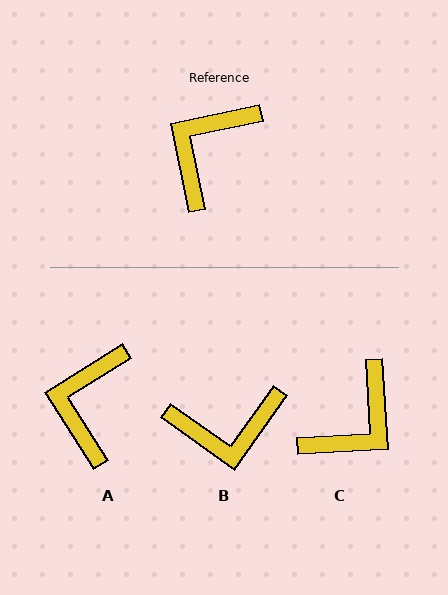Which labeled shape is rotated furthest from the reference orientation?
C, about 172 degrees away.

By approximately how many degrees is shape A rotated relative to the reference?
Approximately 21 degrees counter-clockwise.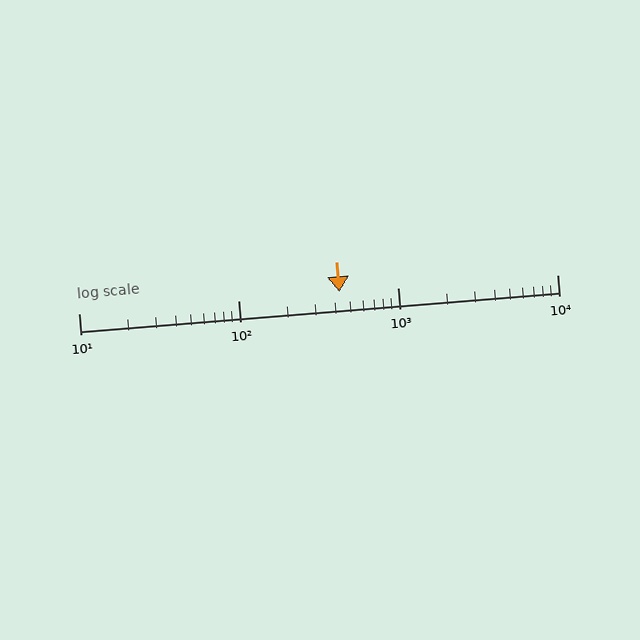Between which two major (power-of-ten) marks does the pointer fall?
The pointer is between 100 and 1000.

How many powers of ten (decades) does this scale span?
The scale spans 3 decades, from 10 to 10000.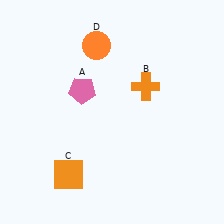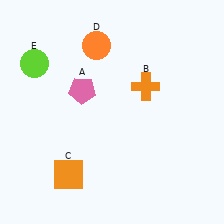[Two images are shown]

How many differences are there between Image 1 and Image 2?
There is 1 difference between the two images.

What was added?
A lime circle (E) was added in Image 2.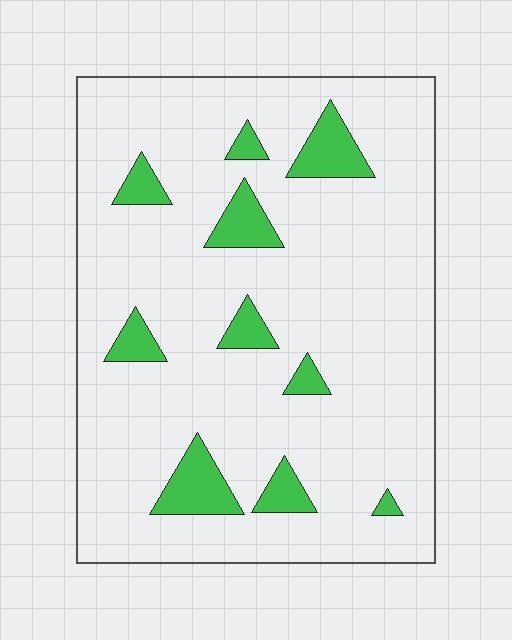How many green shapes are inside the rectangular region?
10.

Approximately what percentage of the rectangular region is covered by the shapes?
Approximately 10%.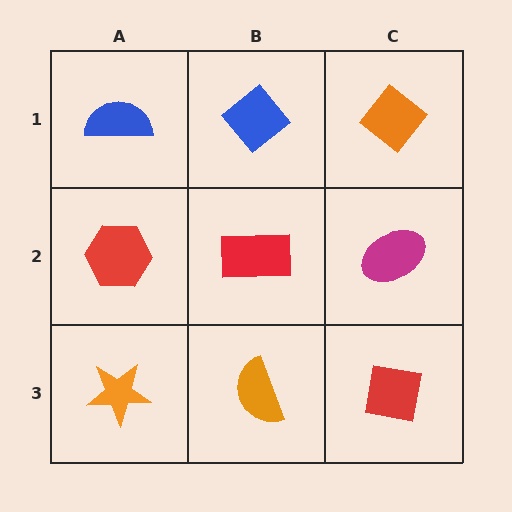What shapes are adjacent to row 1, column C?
A magenta ellipse (row 2, column C), a blue diamond (row 1, column B).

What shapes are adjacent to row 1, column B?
A red rectangle (row 2, column B), a blue semicircle (row 1, column A), an orange diamond (row 1, column C).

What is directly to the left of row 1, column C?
A blue diamond.